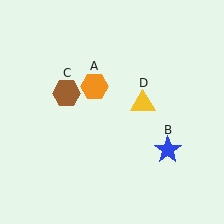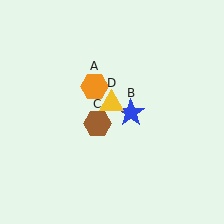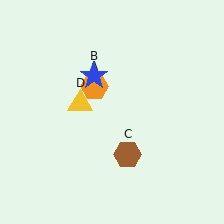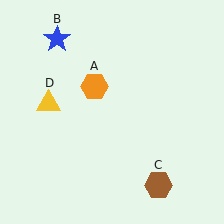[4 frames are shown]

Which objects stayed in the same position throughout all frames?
Orange hexagon (object A) remained stationary.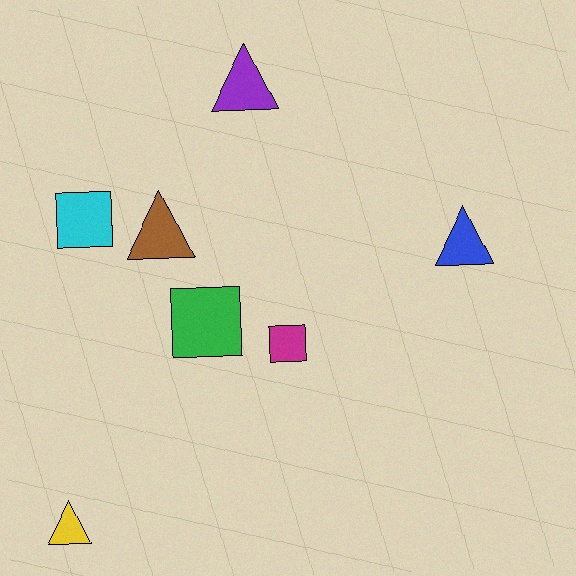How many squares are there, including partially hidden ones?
There are 3 squares.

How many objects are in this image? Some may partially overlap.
There are 7 objects.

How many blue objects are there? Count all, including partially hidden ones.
There is 1 blue object.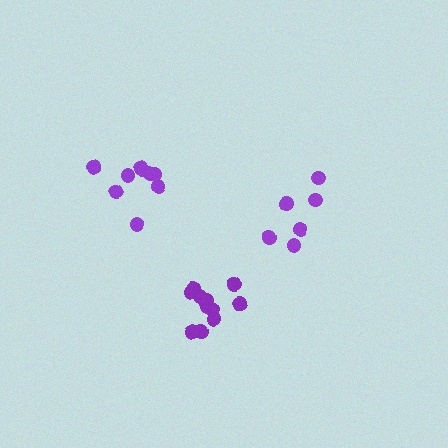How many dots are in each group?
Group 1: 11 dots, Group 2: 9 dots, Group 3: 6 dots (26 total).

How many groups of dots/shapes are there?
There are 3 groups.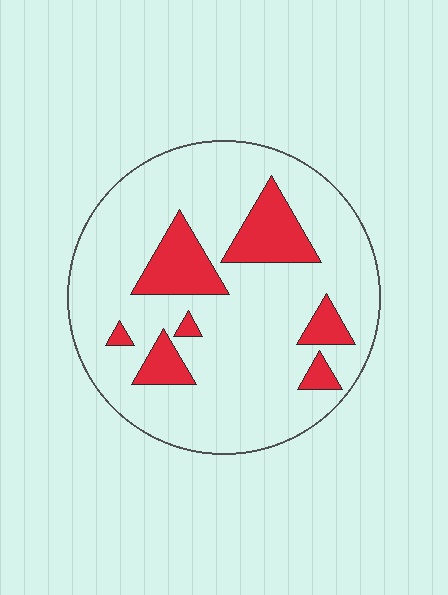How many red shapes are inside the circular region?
7.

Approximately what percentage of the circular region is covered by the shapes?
Approximately 20%.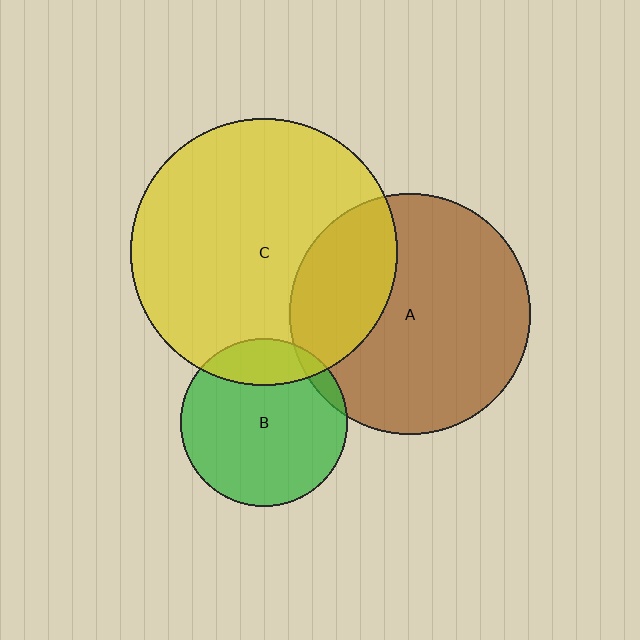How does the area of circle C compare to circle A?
Approximately 1.2 times.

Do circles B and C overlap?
Yes.